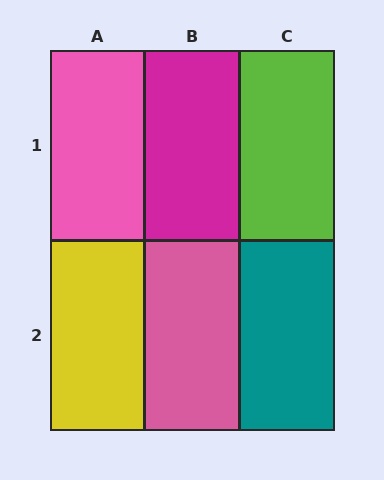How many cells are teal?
1 cell is teal.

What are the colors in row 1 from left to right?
Pink, magenta, lime.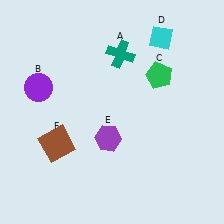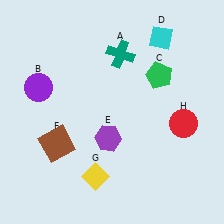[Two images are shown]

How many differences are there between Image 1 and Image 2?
There are 2 differences between the two images.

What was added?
A yellow diamond (G), a red circle (H) were added in Image 2.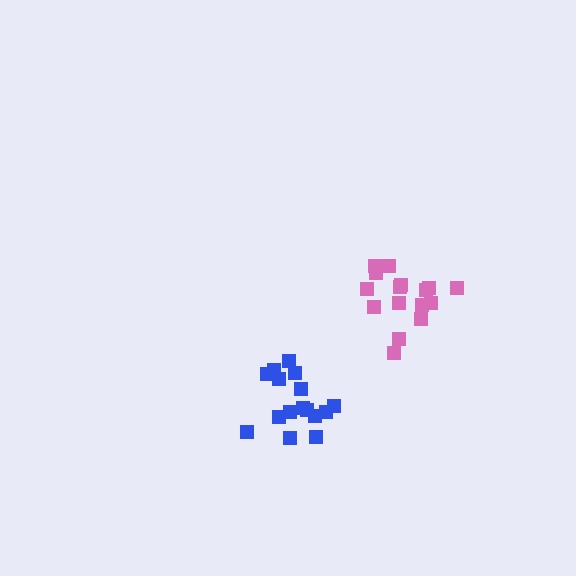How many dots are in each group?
Group 1: 16 dots, Group 2: 16 dots (32 total).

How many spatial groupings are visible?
There are 2 spatial groupings.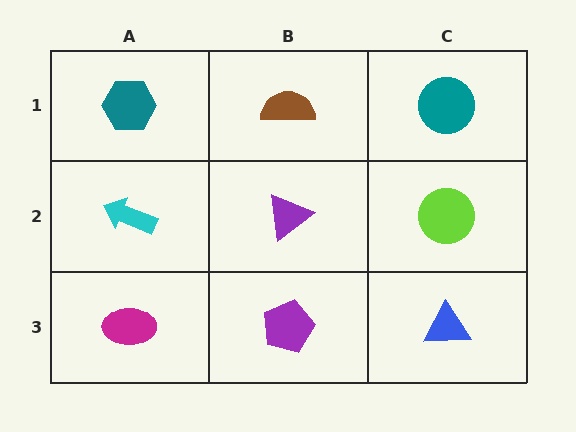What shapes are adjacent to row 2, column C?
A teal circle (row 1, column C), a blue triangle (row 3, column C), a purple triangle (row 2, column B).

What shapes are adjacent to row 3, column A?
A cyan arrow (row 2, column A), a purple pentagon (row 3, column B).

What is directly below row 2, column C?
A blue triangle.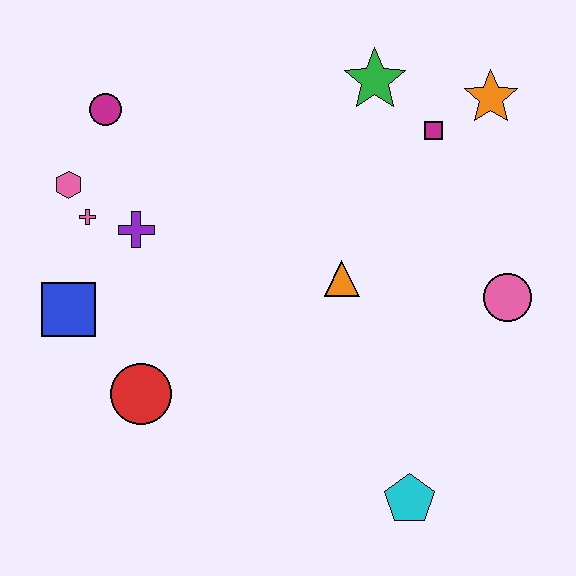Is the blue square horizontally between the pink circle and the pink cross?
No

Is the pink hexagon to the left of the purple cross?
Yes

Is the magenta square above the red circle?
Yes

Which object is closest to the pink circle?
The orange triangle is closest to the pink circle.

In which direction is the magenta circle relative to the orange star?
The magenta circle is to the left of the orange star.